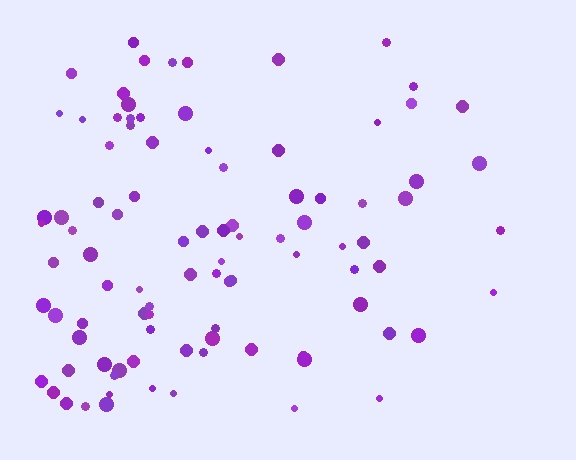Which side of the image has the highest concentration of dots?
The left.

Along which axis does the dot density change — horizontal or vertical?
Horizontal.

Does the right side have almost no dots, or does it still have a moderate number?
Still a moderate number, just noticeably fewer than the left.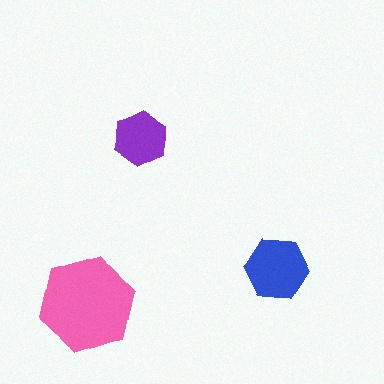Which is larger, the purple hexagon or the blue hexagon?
The blue one.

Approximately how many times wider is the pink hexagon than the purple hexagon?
About 2 times wider.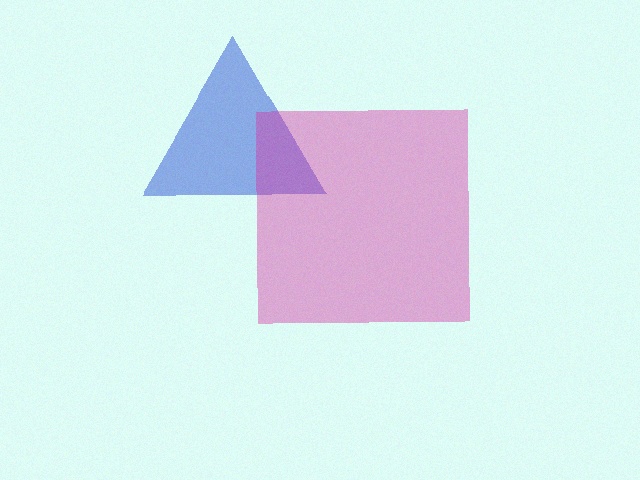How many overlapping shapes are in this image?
There are 2 overlapping shapes in the image.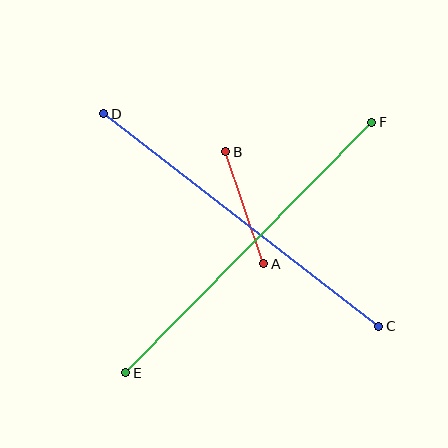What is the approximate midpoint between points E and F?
The midpoint is at approximately (249, 248) pixels.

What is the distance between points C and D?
The distance is approximately 347 pixels.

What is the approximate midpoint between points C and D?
The midpoint is at approximately (241, 220) pixels.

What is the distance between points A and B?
The distance is approximately 118 pixels.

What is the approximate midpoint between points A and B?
The midpoint is at approximately (245, 208) pixels.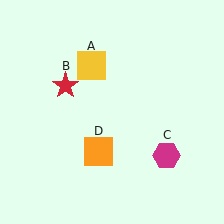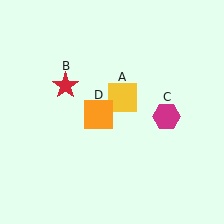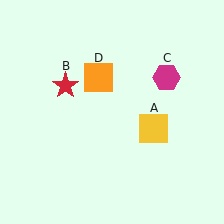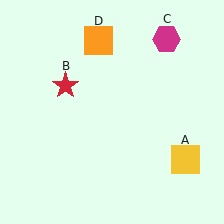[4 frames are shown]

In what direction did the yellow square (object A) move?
The yellow square (object A) moved down and to the right.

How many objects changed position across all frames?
3 objects changed position: yellow square (object A), magenta hexagon (object C), orange square (object D).